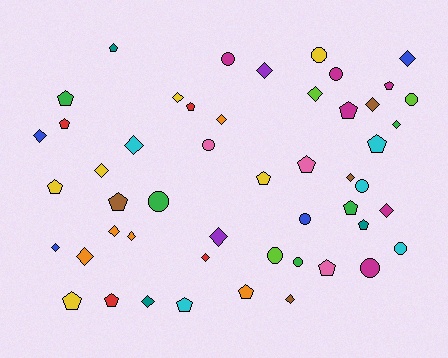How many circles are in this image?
There are 12 circles.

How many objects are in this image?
There are 50 objects.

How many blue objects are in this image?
There are 4 blue objects.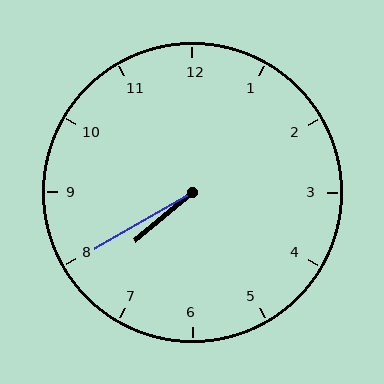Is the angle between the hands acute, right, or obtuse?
It is acute.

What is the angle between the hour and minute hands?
Approximately 10 degrees.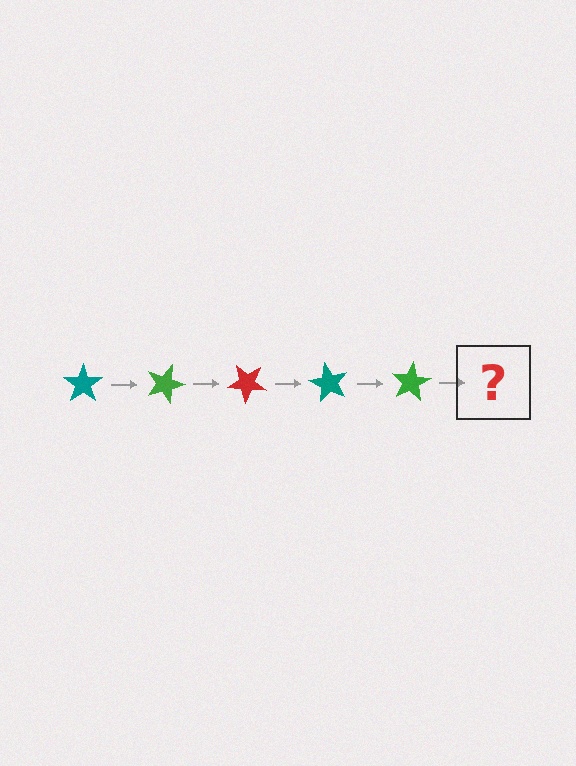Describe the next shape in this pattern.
It should be a red star, rotated 100 degrees from the start.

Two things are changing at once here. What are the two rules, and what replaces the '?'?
The two rules are that it rotates 20 degrees each step and the color cycles through teal, green, and red. The '?' should be a red star, rotated 100 degrees from the start.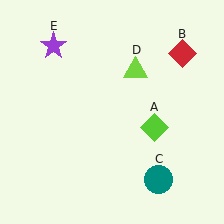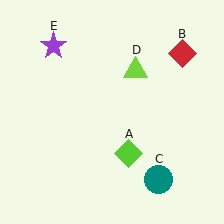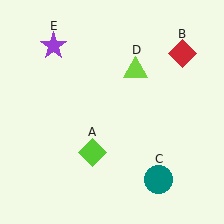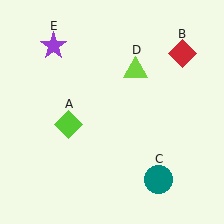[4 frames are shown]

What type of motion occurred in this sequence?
The lime diamond (object A) rotated clockwise around the center of the scene.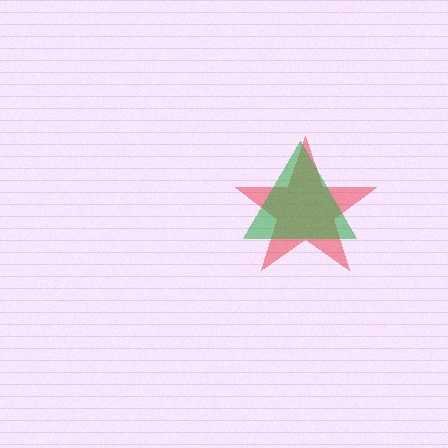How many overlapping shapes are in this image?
There are 2 overlapping shapes in the image.